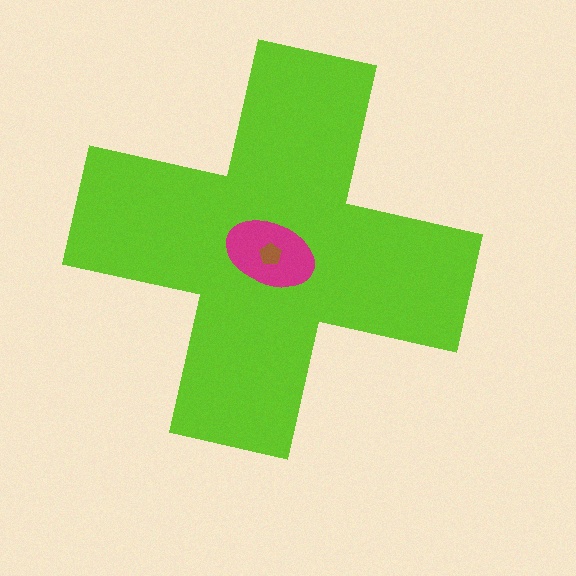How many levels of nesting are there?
3.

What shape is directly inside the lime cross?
The magenta ellipse.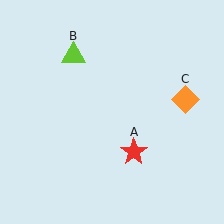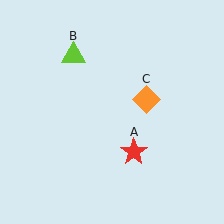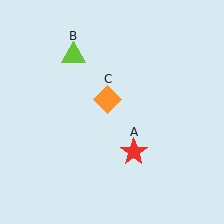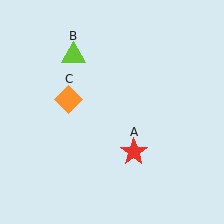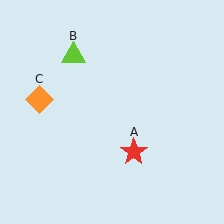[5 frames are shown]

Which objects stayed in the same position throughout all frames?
Red star (object A) and lime triangle (object B) remained stationary.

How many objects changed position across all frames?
1 object changed position: orange diamond (object C).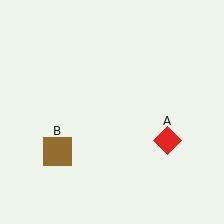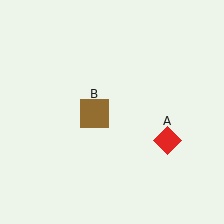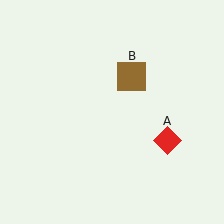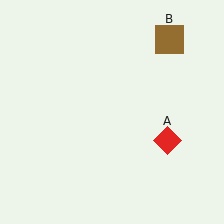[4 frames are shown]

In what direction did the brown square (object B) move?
The brown square (object B) moved up and to the right.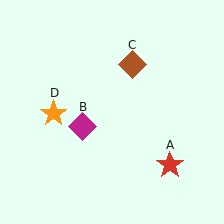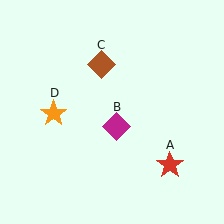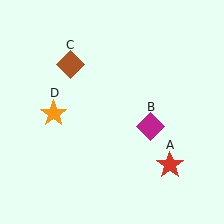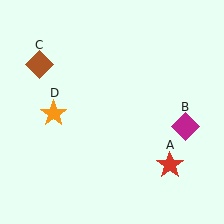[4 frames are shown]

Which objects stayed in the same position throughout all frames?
Red star (object A) and orange star (object D) remained stationary.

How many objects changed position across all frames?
2 objects changed position: magenta diamond (object B), brown diamond (object C).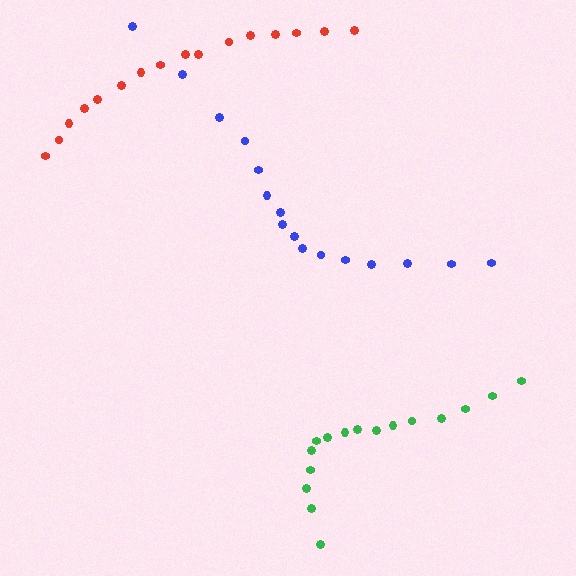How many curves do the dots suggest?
There are 3 distinct paths.